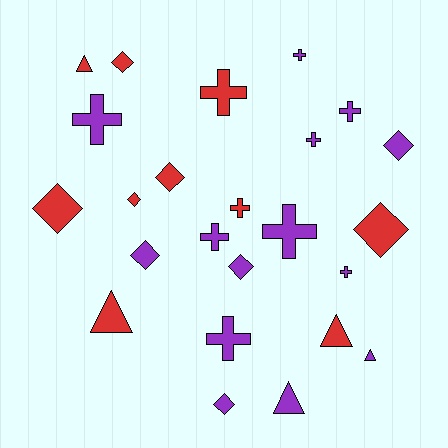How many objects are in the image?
There are 24 objects.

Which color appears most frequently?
Purple, with 14 objects.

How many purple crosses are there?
There are 8 purple crosses.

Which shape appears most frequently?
Cross, with 10 objects.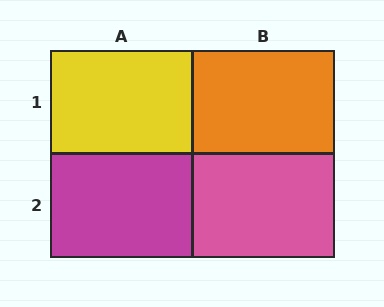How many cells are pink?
1 cell is pink.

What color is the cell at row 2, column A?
Magenta.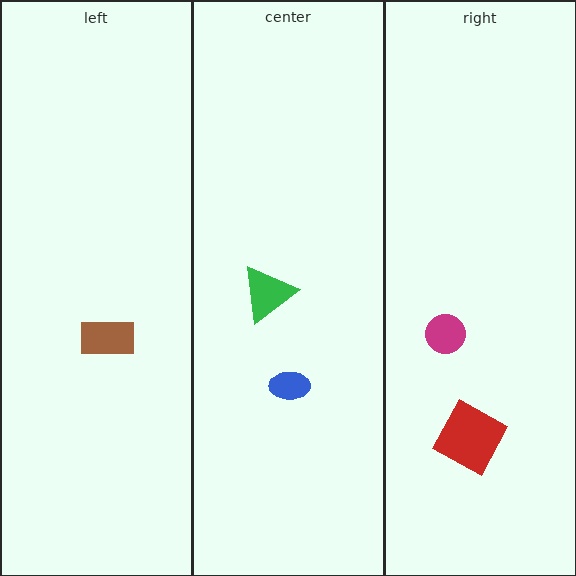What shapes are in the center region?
The blue ellipse, the green triangle.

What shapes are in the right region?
The red square, the magenta circle.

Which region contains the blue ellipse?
The center region.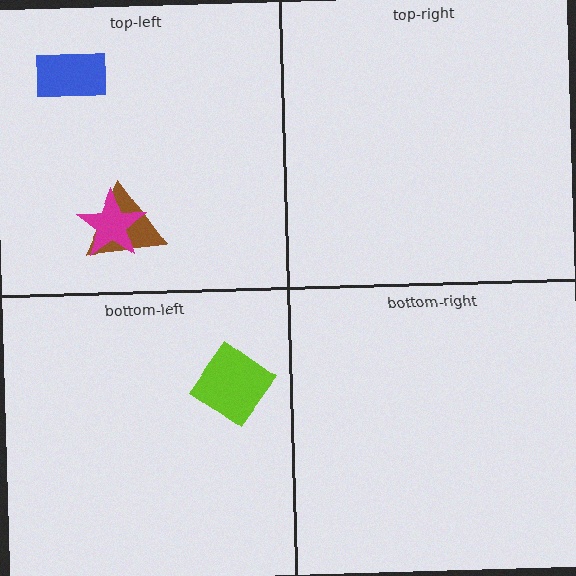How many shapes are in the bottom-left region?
1.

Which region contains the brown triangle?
The top-left region.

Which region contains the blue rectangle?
The top-left region.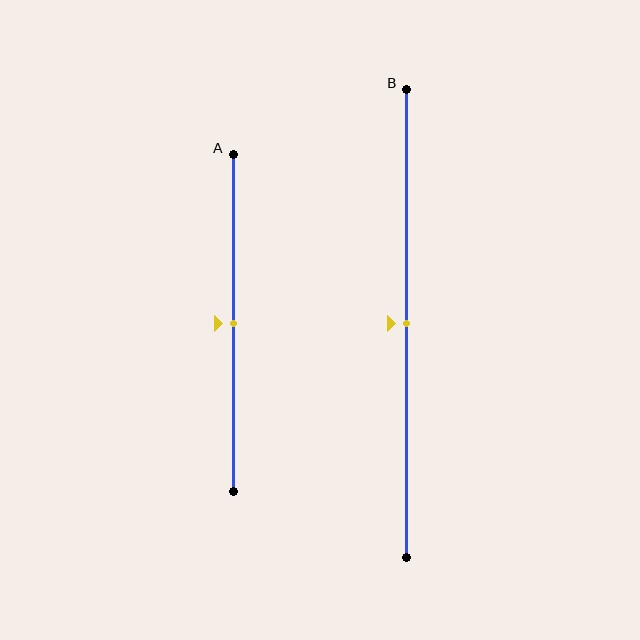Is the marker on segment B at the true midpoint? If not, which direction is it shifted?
Yes, the marker on segment B is at the true midpoint.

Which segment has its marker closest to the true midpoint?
Segment A has its marker closest to the true midpoint.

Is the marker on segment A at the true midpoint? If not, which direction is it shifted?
Yes, the marker on segment A is at the true midpoint.